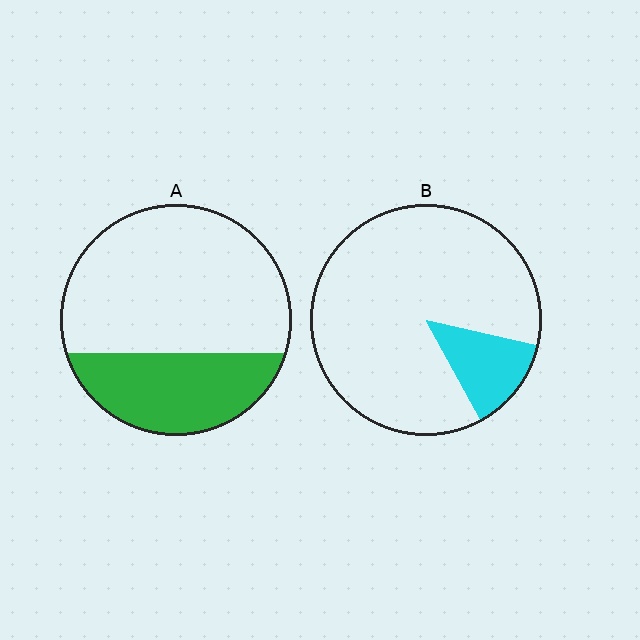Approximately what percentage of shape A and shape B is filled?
A is approximately 30% and B is approximately 15%.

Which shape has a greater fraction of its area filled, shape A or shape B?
Shape A.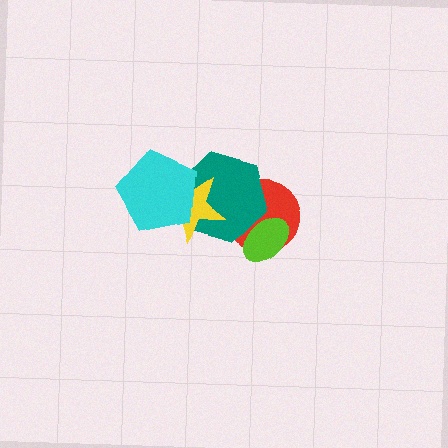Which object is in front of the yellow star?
The cyan pentagon is in front of the yellow star.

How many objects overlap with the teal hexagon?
4 objects overlap with the teal hexagon.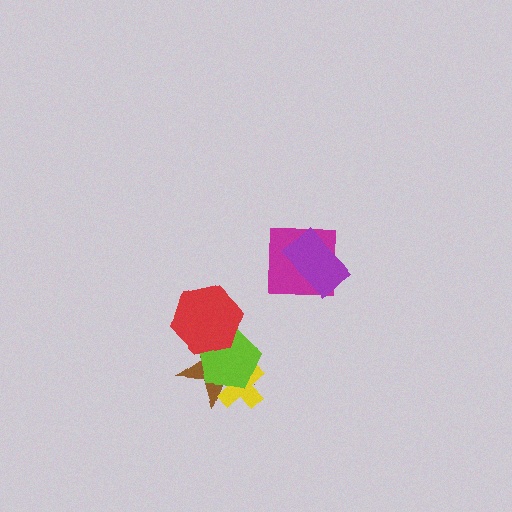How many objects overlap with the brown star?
3 objects overlap with the brown star.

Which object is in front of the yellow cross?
The lime pentagon is in front of the yellow cross.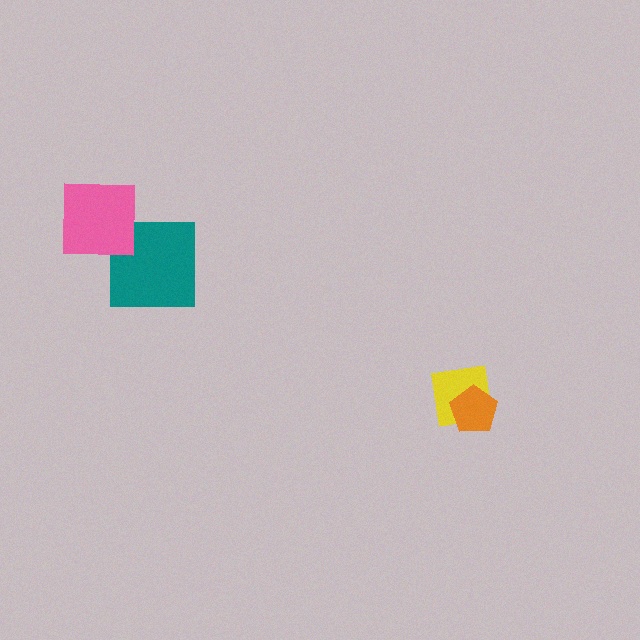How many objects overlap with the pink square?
0 objects overlap with the pink square.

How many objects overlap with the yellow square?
1 object overlaps with the yellow square.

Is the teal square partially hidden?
No, no other shape covers it.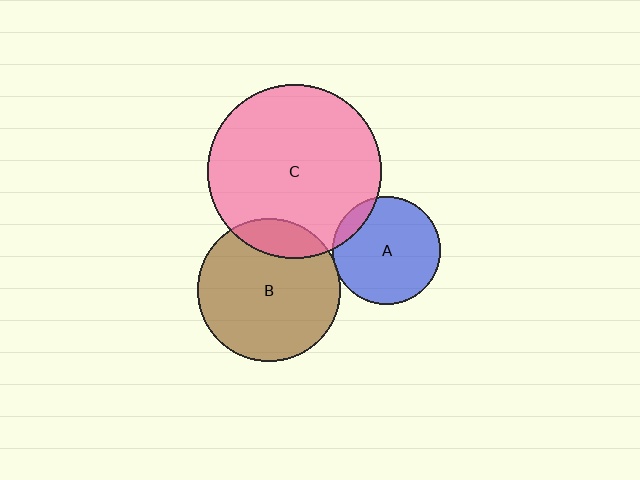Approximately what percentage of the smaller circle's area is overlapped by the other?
Approximately 5%.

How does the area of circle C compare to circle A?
Approximately 2.6 times.